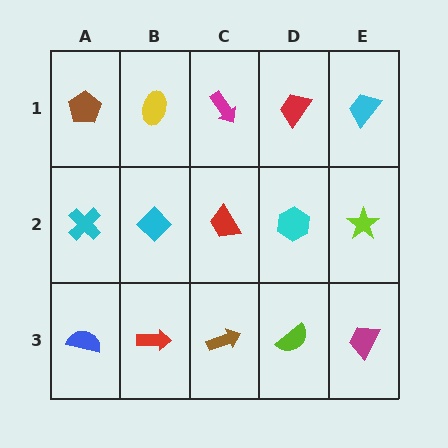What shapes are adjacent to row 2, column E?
A cyan trapezoid (row 1, column E), a magenta trapezoid (row 3, column E), a cyan hexagon (row 2, column D).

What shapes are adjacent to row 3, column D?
A cyan hexagon (row 2, column D), a brown arrow (row 3, column C), a magenta trapezoid (row 3, column E).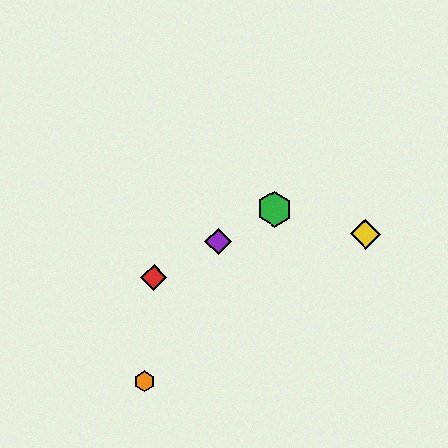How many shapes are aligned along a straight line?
4 shapes (the red diamond, the blue diamond, the green hexagon, the purple diamond) are aligned along a straight line.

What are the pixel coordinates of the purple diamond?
The purple diamond is at (218, 241).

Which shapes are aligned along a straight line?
The red diamond, the blue diamond, the green hexagon, the purple diamond are aligned along a straight line.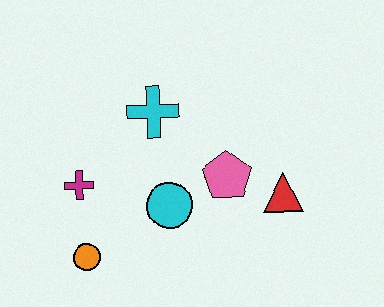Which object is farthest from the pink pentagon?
The orange circle is farthest from the pink pentagon.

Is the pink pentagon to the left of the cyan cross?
No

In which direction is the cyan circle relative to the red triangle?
The cyan circle is to the left of the red triangle.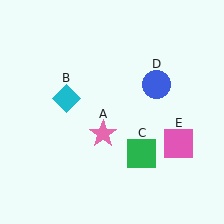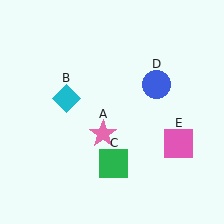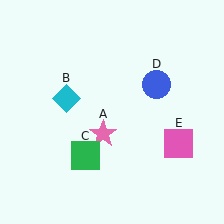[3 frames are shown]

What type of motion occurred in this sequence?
The green square (object C) rotated clockwise around the center of the scene.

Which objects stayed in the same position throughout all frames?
Pink star (object A) and cyan diamond (object B) and blue circle (object D) and pink square (object E) remained stationary.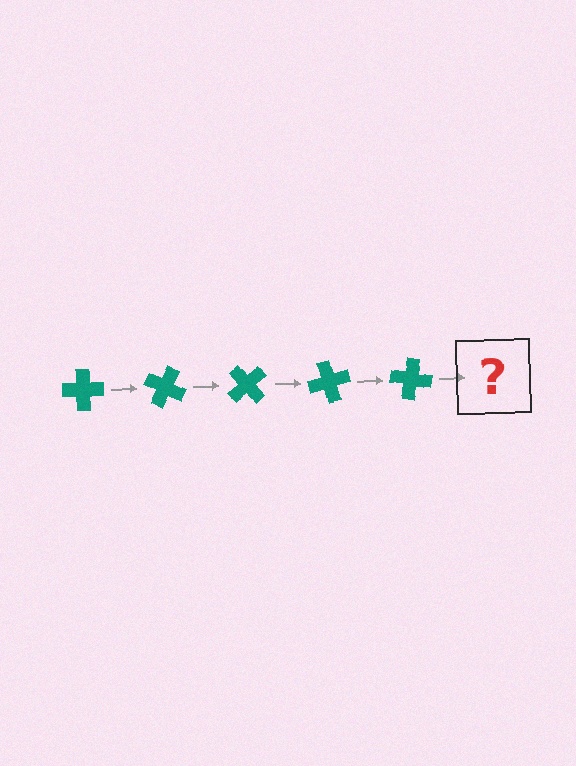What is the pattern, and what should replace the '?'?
The pattern is that the cross rotates 25 degrees each step. The '?' should be a teal cross rotated 125 degrees.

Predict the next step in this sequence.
The next step is a teal cross rotated 125 degrees.